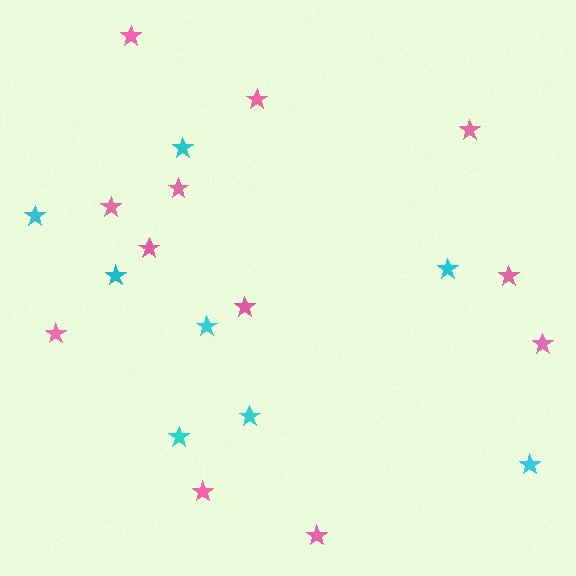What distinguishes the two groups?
There are 2 groups: one group of cyan stars (8) and one group of pink stars (12).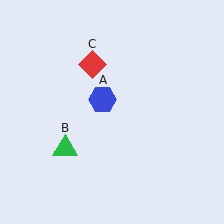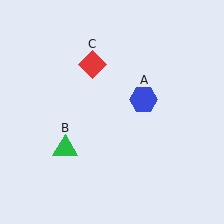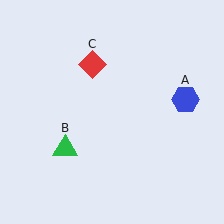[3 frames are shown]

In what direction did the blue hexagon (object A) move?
The blue hexagon (object A) moved right.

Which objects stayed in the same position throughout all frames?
Green triangle (object B) and red diamond (object C) remained stationary.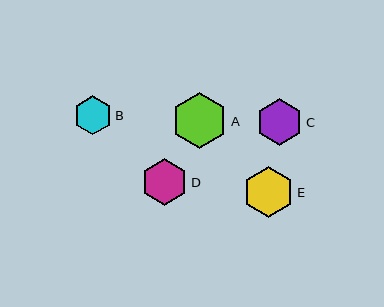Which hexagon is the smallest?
Hexagon B is the smallest with a size of approximately 39 pixels.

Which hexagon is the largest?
Hexagon A is the largest with a size of approximately 56 pixels.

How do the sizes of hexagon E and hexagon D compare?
Hexagon E and hexagon D are approximately the same size.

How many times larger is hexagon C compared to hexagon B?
Hexagon C is approximately 1.2 times the size of hexagon B.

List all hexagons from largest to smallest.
From largest to smallest: A, E, D, C, B.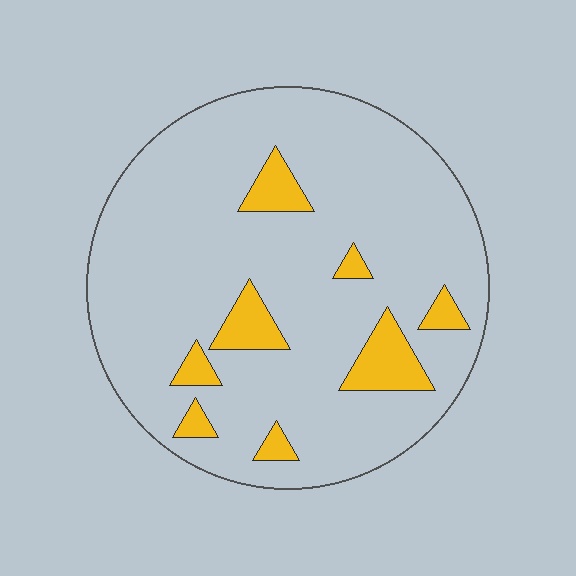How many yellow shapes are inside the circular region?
8.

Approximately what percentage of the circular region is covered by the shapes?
Approximately 10%.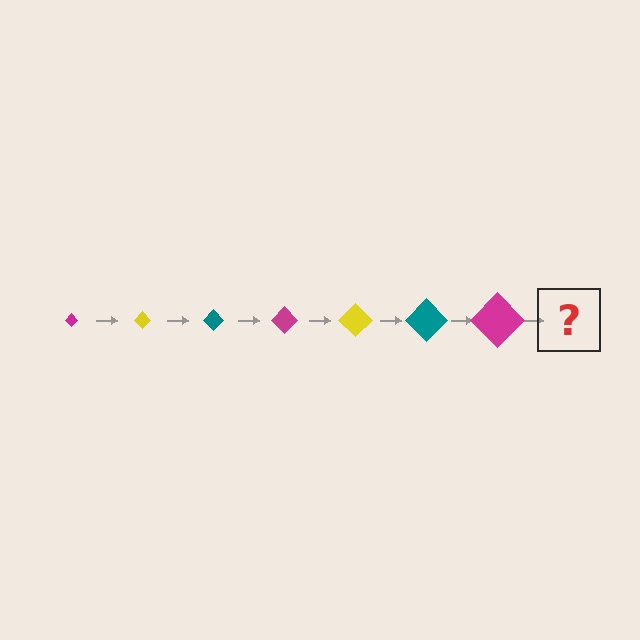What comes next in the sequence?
The next element should be a yellow diamond, larger than the previous one.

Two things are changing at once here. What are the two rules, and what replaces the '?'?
The two rules are that the diamond grows larger each step and the color cycles through magenta, yellow, and teal. The '?' should be a yellow diamond, larger than the previous one.